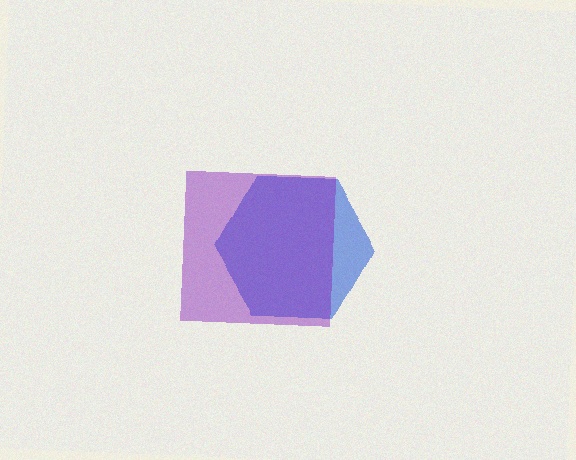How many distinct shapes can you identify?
There are 2 distinct shapes: a blue hexagon, a purple square.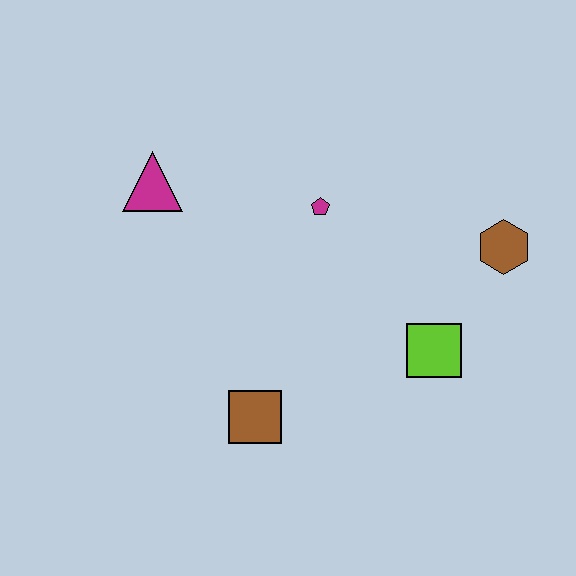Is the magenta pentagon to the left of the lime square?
Yes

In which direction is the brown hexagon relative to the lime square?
The brown hexagon is above the lime square.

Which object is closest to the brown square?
The lime square is closest to the brown square.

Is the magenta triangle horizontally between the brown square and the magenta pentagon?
No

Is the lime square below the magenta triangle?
Yes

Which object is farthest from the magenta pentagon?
The brown square is farthest from the magenta pentagon.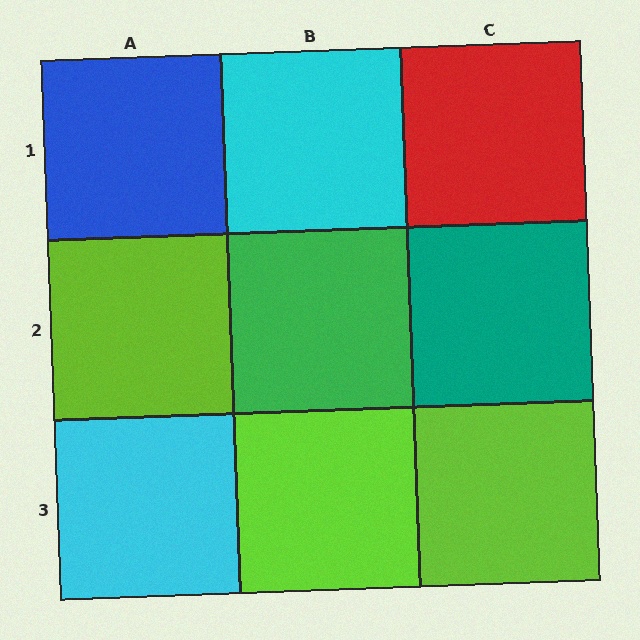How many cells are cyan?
2 cells are cyan.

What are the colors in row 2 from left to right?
Lime, green, teal.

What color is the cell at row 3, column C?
Lime.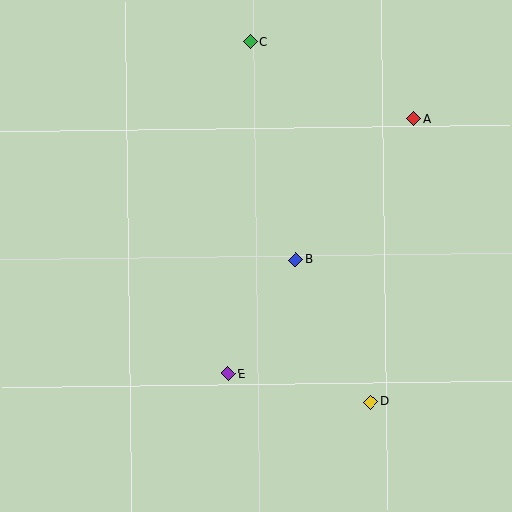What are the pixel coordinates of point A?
Point A is at (414, 119).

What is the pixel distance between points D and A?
The distance between D and A is 286 pixels.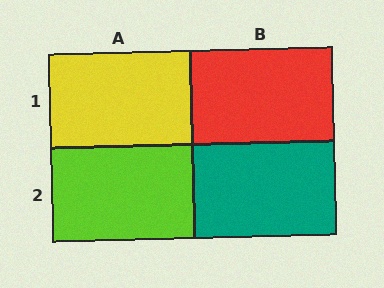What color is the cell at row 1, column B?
Red.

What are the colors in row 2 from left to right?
Lime, teal.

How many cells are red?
1 cell is red.